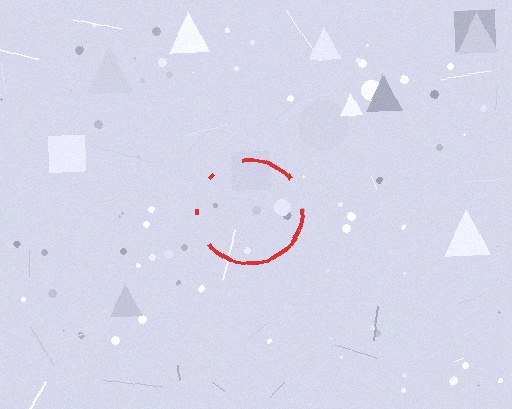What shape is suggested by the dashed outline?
The dashed outline suggests a circle.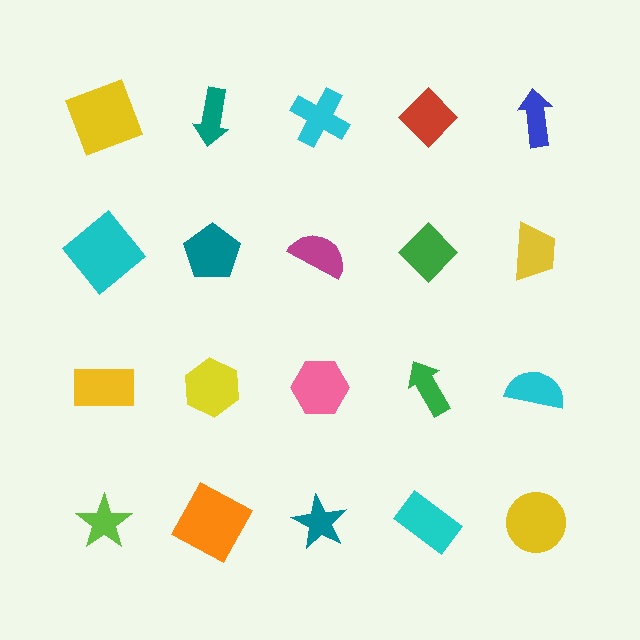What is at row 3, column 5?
A cyan semicircle.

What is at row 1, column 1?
A yellow square.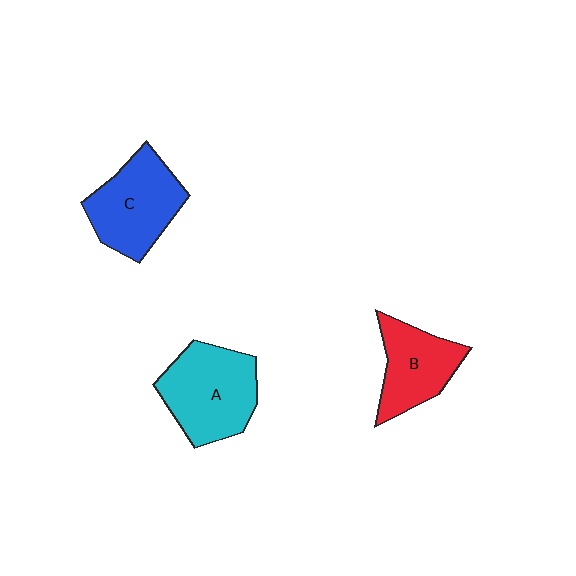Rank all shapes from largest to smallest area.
From largest to smallest: A (cyan), C (blue), B (red).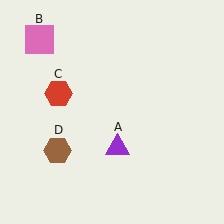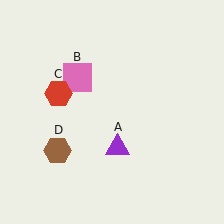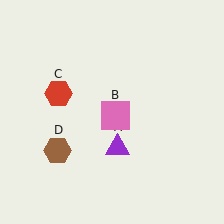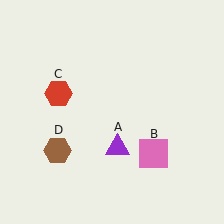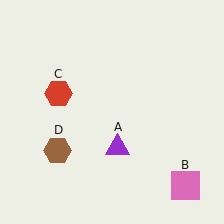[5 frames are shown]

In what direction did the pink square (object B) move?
The pink square (object B) moved down and to the right.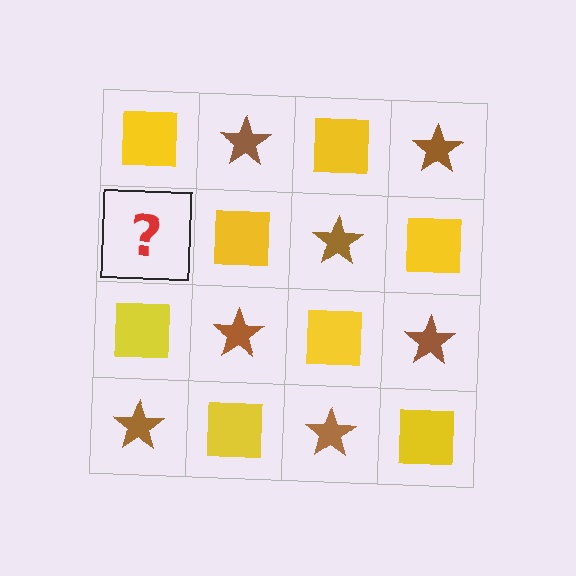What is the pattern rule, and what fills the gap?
The rule is that it alternates yellow square and brown star in a checkerboard pattern. The gap should be filled with a brown star.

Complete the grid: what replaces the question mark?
The question mark should be replaced with a brown star.